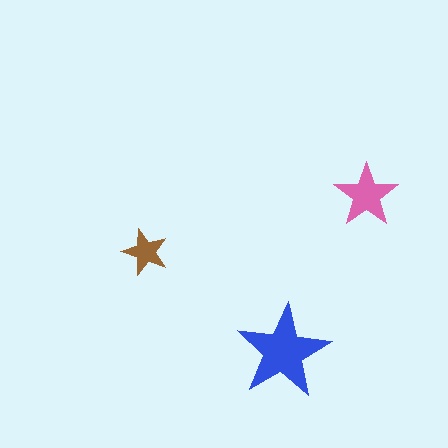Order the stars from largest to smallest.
the blue one, the pink one, the brown one.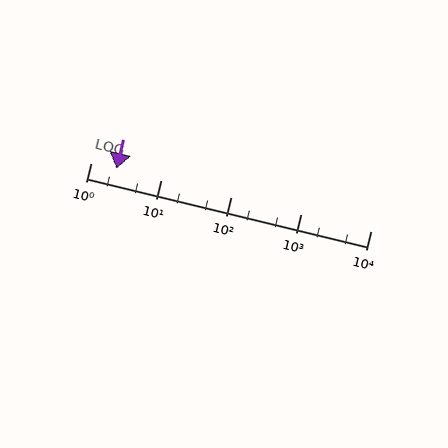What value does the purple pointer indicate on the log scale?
The pointer indicates approximately 2.3.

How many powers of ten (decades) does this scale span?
The scale spans 4 decades, from 1 to 10000.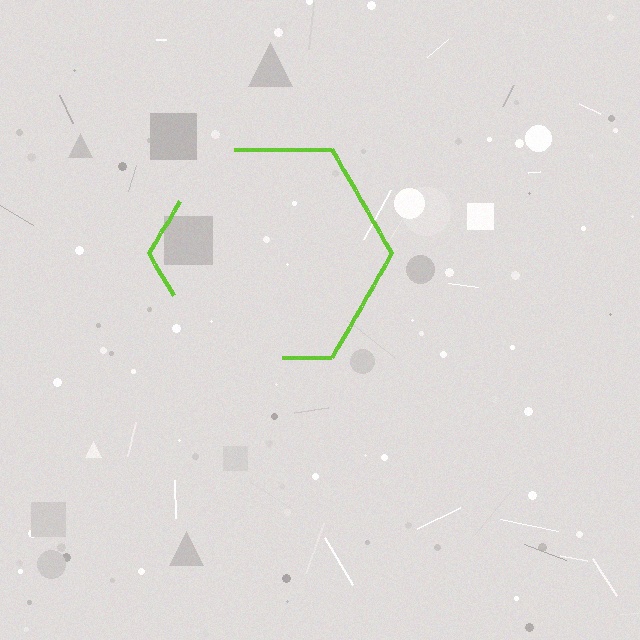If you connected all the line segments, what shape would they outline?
They would outline a hexagon.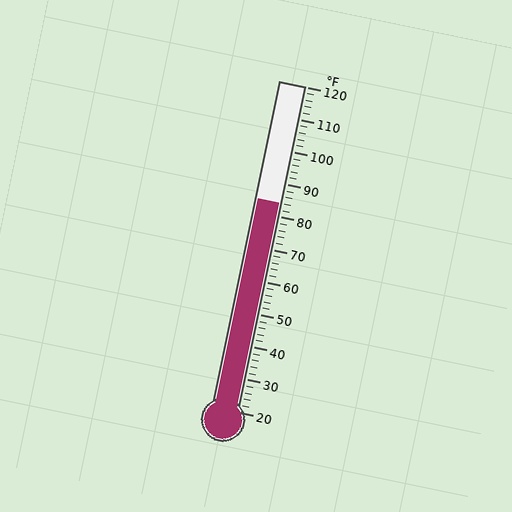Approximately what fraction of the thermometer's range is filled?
The thermometer is filled to approximately 65% of its range.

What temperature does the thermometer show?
The thermometer shows approximately 84°F.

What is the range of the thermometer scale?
The thermometer scale ranges from 20°F to 120°F.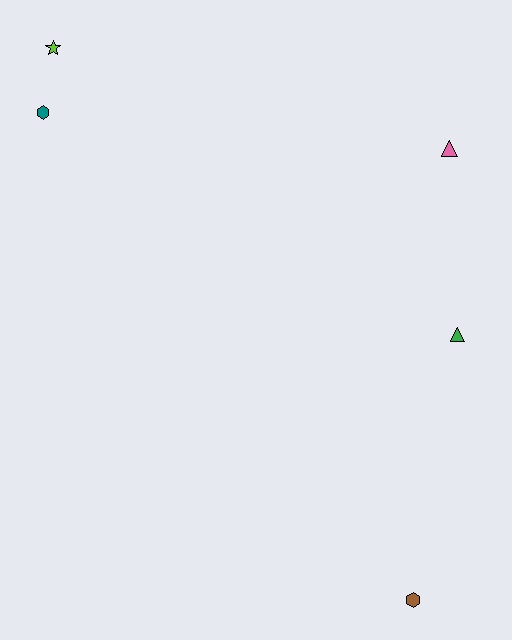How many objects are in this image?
There are 5 objects.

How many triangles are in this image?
There are 2 triangles.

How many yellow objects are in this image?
There are no yellow objects.